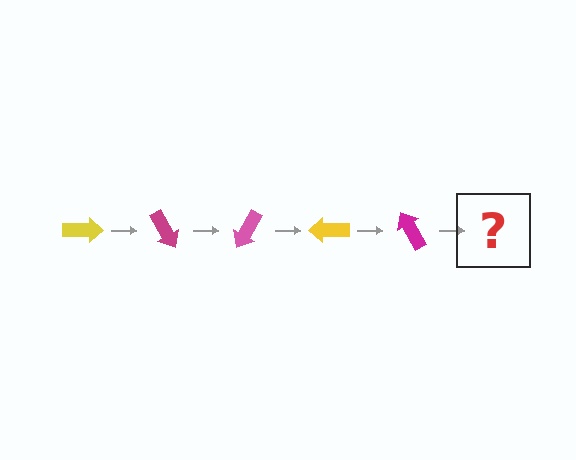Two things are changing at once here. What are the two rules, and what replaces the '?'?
The two rules are that it rotates 60 degrees each step and the color cycles through yellow, magenta, and pink. The '?' should be a pink arrow, rotated 300 degrees from the start.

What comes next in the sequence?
The next element should be a pink arrow, rotated 300 degrees from the start.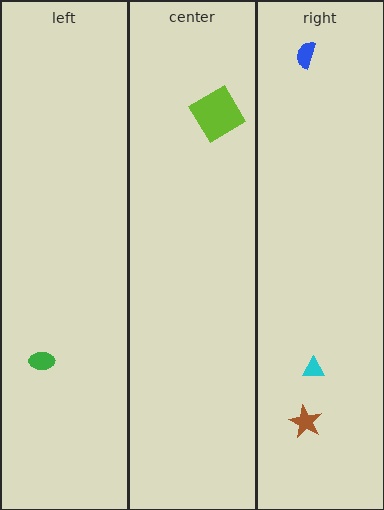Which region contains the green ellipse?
The left region.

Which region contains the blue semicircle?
The right region.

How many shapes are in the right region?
3.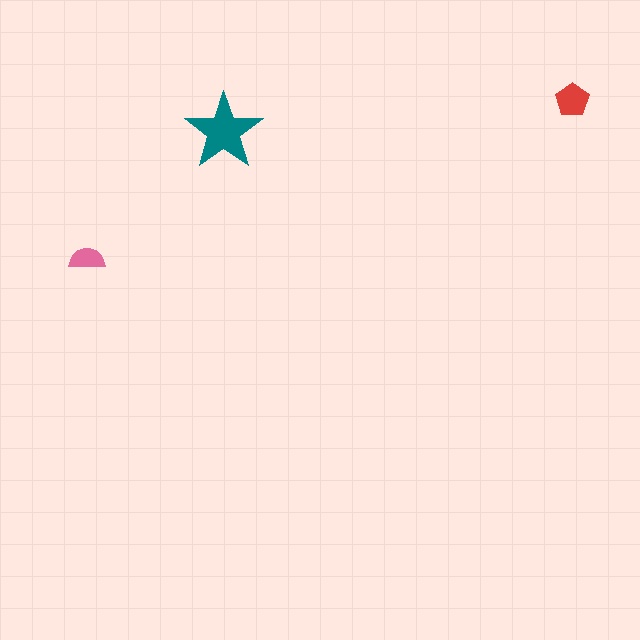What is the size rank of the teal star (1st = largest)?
1st.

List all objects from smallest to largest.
The pink semicircle, the red pentagon, the teal star.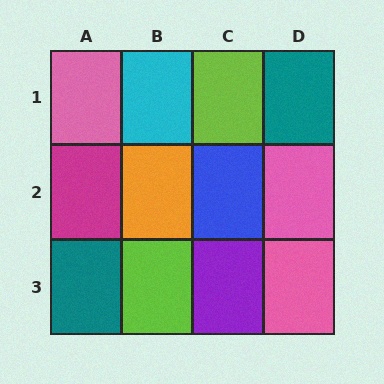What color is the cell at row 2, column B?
Orange.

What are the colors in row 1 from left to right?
Pink, cyan, lime, teal.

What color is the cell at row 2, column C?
Blue.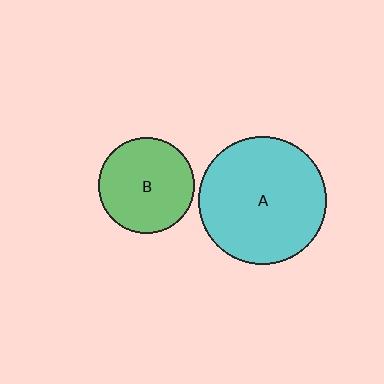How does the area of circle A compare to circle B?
Approximately 1.8 times.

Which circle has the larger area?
Circle A (cyan).